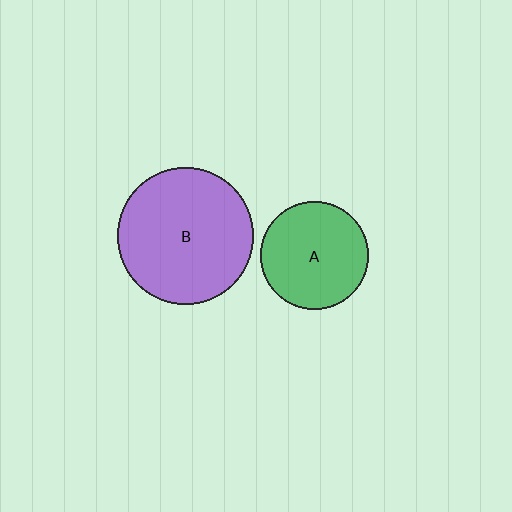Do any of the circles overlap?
No, none of the circles overlap.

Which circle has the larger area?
Circle B (purple).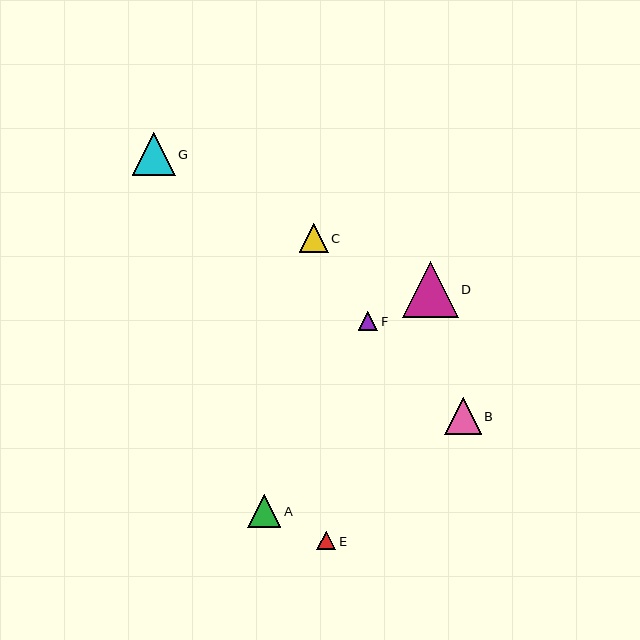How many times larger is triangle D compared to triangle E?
Triangle D is approximately 3.0 times the size of triangle E.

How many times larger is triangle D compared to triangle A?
Triangle D is approximately 1.7 times the size of triangle A.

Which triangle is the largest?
Triangle D is the largest with a size of approximately 56 pixels.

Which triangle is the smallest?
Triangle E is the smallest with a size of approximately 19 pixels.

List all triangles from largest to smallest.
From largest to smallest: D, G, B, A, C, F, E.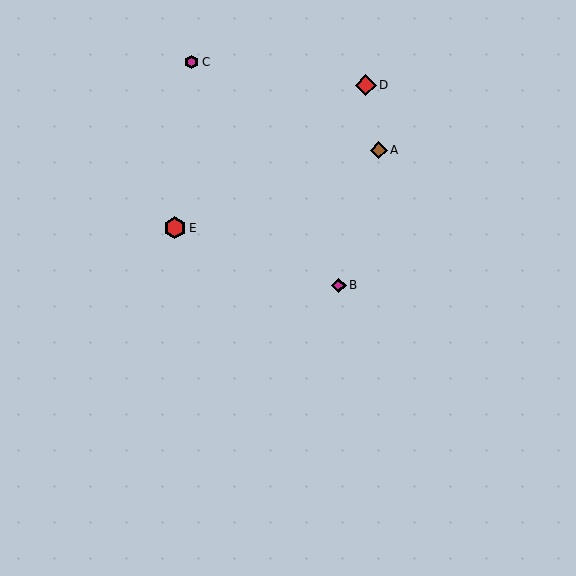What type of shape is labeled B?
Shape B is a magenta diamond.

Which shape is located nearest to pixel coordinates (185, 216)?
The red hexagon (labeled E) at (175, 228) is nearest to that location.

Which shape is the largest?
The red hexagon (labeled E) is the largest.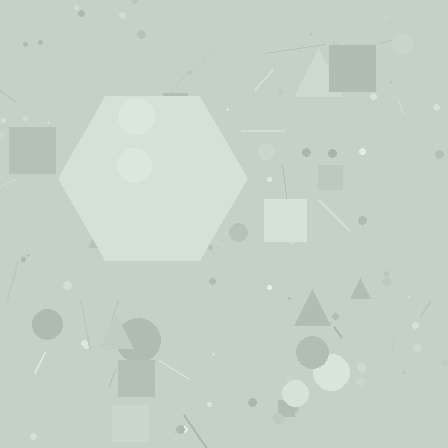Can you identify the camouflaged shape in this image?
The camouflaged shape is a hexagon.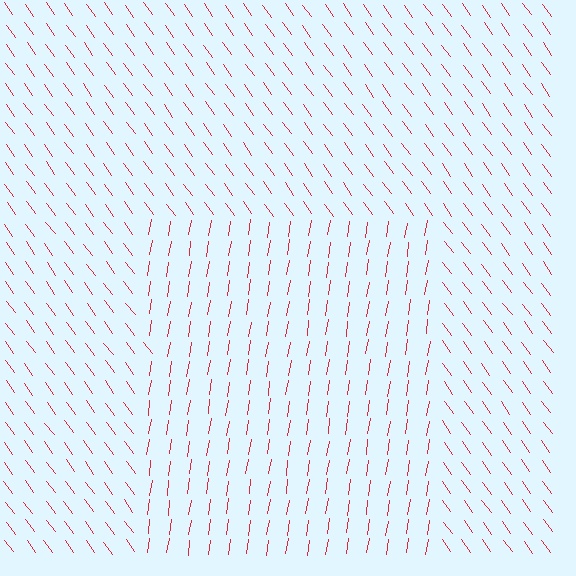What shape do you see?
I see a rectangle.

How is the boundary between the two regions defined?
The boundary is defined purely by a change in line orientation (approximately 45 degrees difference). All lines are the same color and thickness.